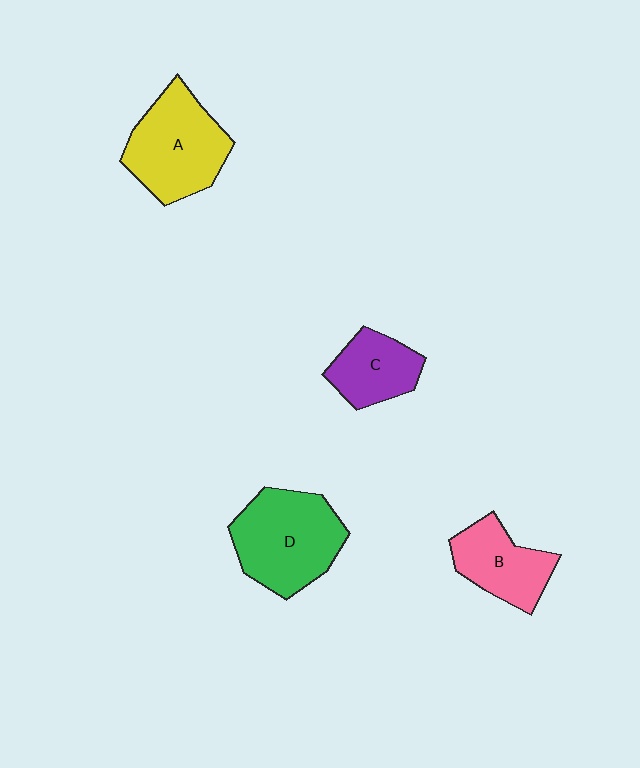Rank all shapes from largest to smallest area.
From largest to smallest: D (green), A (yellow), B (pink), C (purple).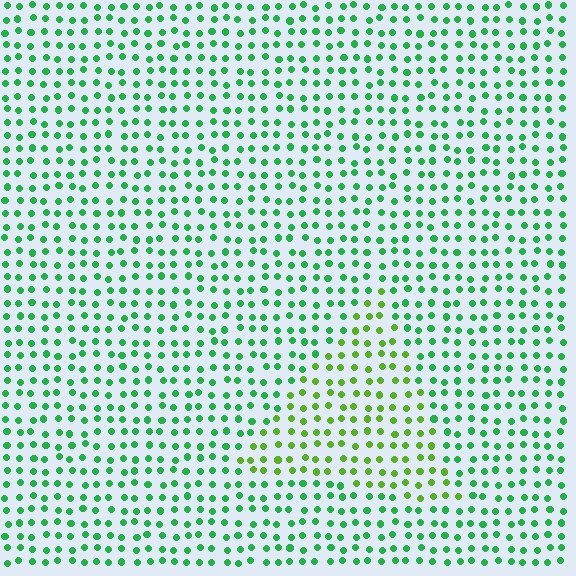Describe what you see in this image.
The image is filled with small green elements in a uniform arrangement. A triangle-shaped region is visible where the elements are tinted to a slightly different hue, forming a subtle color boundary.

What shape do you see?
I see a triangle.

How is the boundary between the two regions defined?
The boundary is defined purely by a slight shift in hue (about 36 degrees). Spacing, size, and orientation are identical on both sides.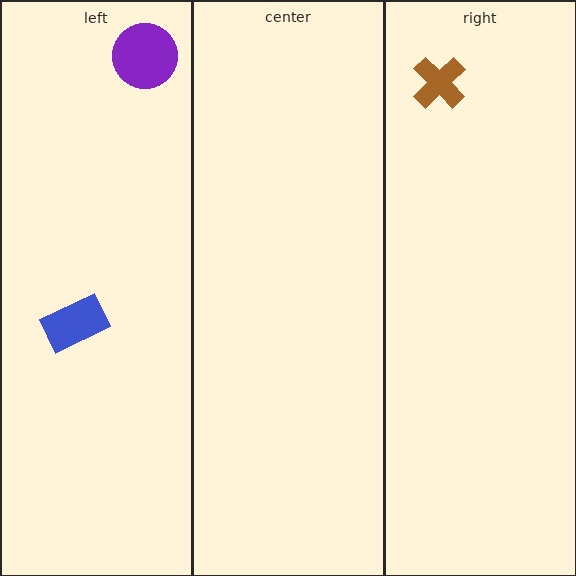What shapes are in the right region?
The brown cross.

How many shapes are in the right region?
1.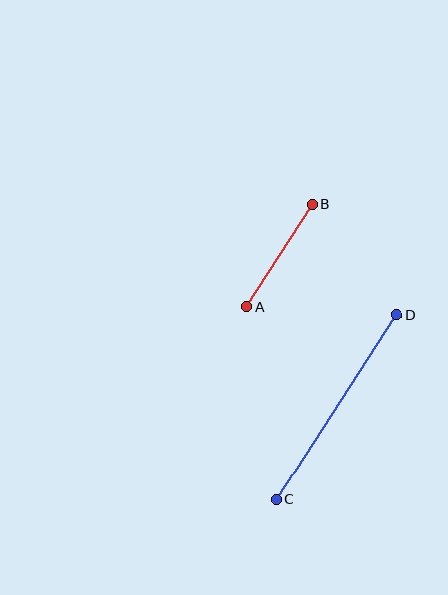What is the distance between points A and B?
The distance is approximately 121 pixels.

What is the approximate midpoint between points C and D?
The midpoint is at approximately (337, 407) pixels.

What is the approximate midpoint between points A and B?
The midpoint is at approximately (279, 256) pixels.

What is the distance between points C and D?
The distance is approximately 220 pixels.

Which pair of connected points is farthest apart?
Points C and D are farthest apart.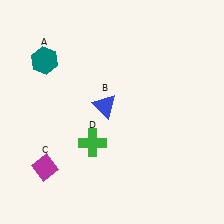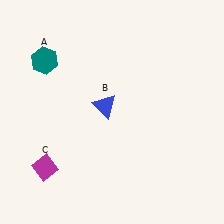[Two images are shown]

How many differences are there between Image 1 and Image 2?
There is 1 difference between the two images.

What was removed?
The green cross (D) was removed in Image 2.